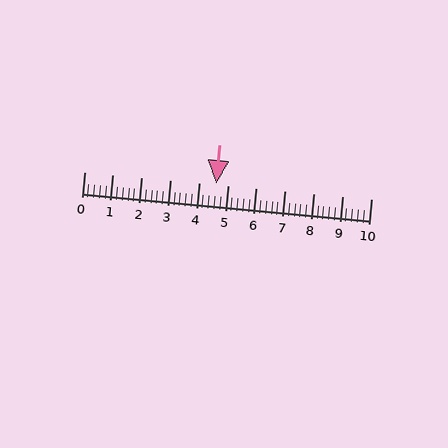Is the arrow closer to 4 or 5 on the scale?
The arrow is closer to 5.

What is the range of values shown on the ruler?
The ruler shows values from 0 to 10.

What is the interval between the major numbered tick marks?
The major tick marks are spaced 1 units apart.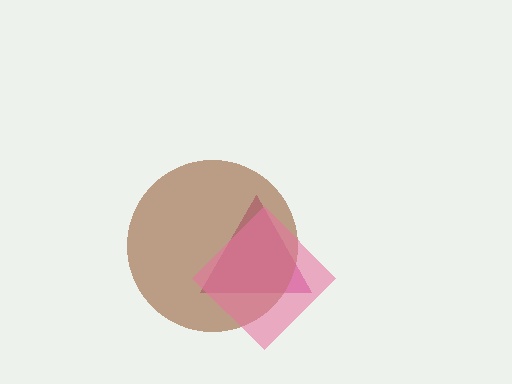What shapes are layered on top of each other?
The layered shapes are: a magenta triangle, a brown circle, a pink diamond.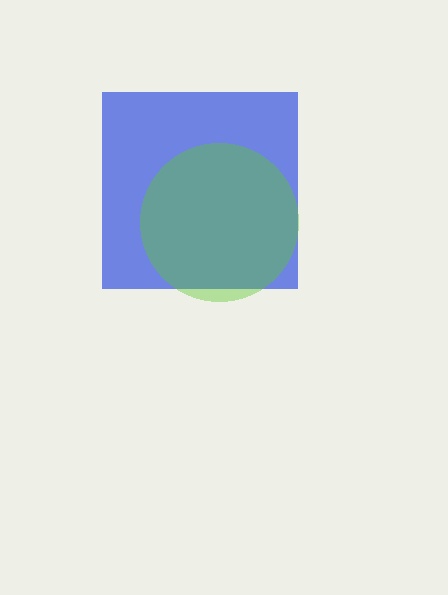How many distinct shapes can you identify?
There are 2 distinct shapes: a blue square, a lime circle.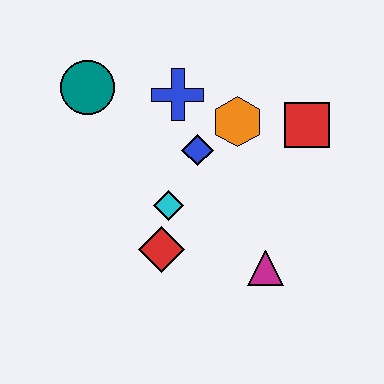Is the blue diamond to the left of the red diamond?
No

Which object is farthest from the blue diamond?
The magenta triangle is farthest from the blue diamond.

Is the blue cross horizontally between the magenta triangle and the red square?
No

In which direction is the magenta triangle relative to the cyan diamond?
The magenta triangle is to the right of the cyan diamond.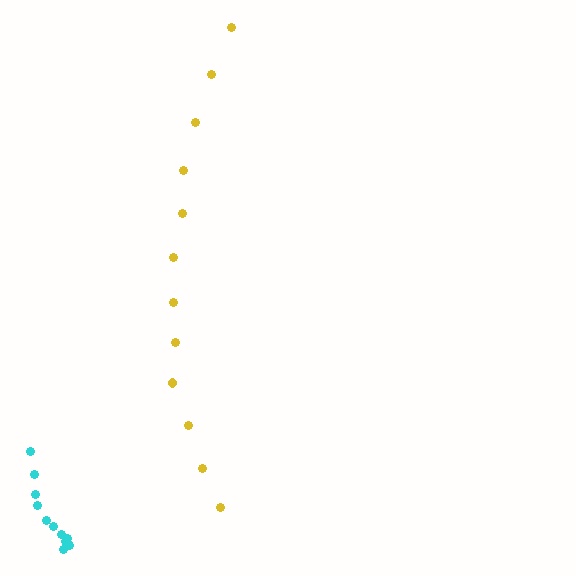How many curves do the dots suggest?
There are 2 distinct paths.